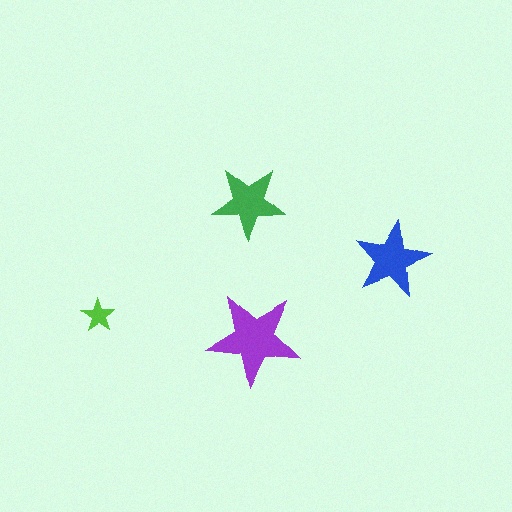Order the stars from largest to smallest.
the purple one, the blue one, the green one, the lime one.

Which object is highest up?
The green star is topmost.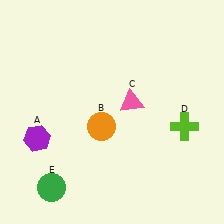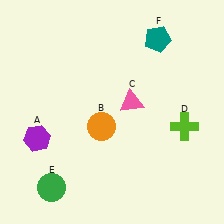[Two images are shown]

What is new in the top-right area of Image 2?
A teal pentagon (F) was added in the top-right area of Image 2.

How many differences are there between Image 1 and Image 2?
There is 1 difference between the two images.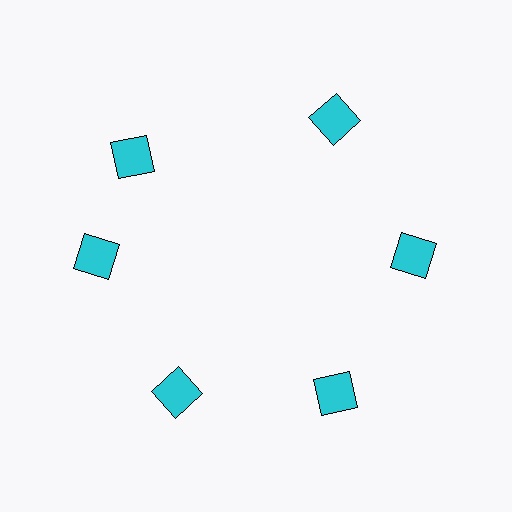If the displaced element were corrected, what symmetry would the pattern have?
It would have 6-fold rotational symmetry — the pattern would map onto itself every 60 degrees.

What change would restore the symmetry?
The symmetry would be restored by rotating it back into even spacing with its neighbors so that all 6 squares sit at equal angles and equal distance from the center.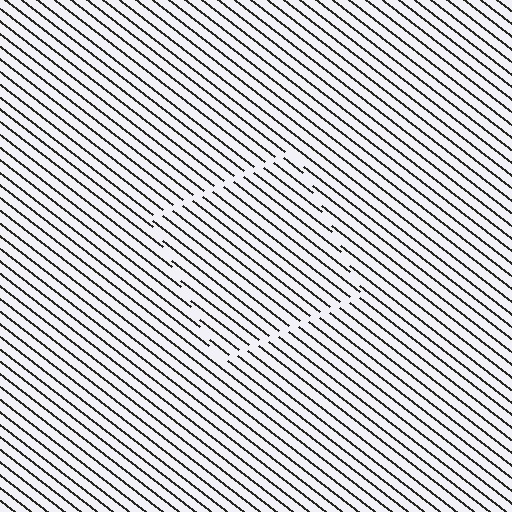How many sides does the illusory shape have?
4 sides — the line-ends trace a square.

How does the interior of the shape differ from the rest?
The interior of the shape contains the same grating, shifted by half a period — the contour is defined by the phase discontinuity where line-ends from the inner and outer gratings abut.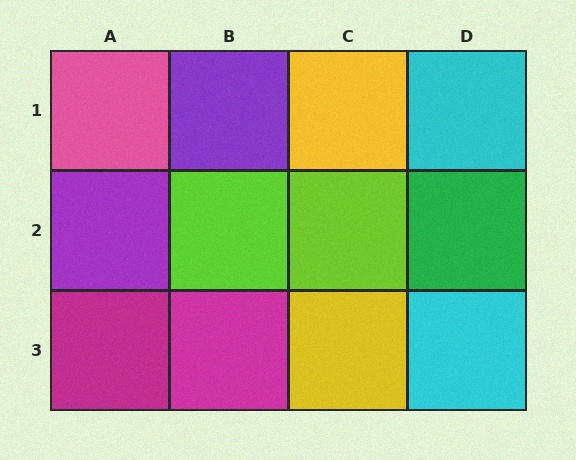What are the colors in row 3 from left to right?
Magenta, magenta, yellow, cyan.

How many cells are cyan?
2 cells are cyan.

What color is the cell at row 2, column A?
Purple.